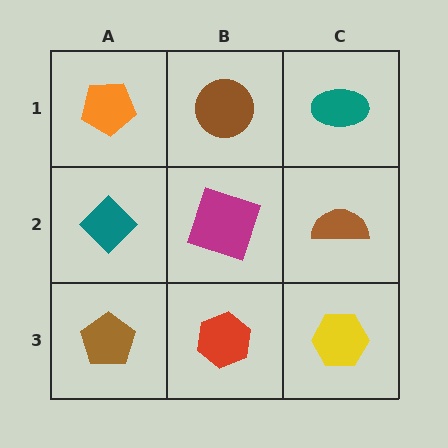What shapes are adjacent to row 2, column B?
A brown circle (row 1, column B), a red hexagon (row 3, column B), a teal diamond (row 2, column A), a brown semicircle (row 2, column C).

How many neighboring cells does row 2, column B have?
4.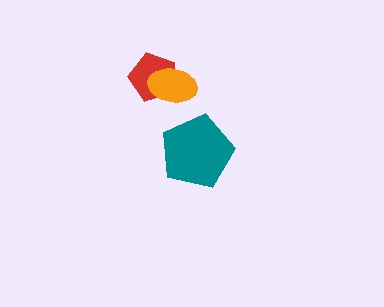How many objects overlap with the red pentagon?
1 object overlaps with the red pentagon.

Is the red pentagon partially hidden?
Yes, it is partially covered by another shape.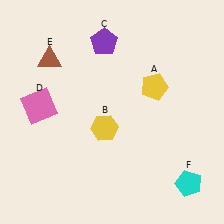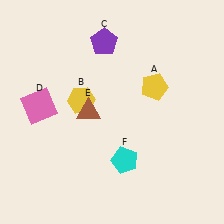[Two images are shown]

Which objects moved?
The objects that moved are: the yellow hexagon (B), the brown triangle (E), the cyan pentagon (F).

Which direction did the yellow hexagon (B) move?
The yellow hexagon (B) moved up.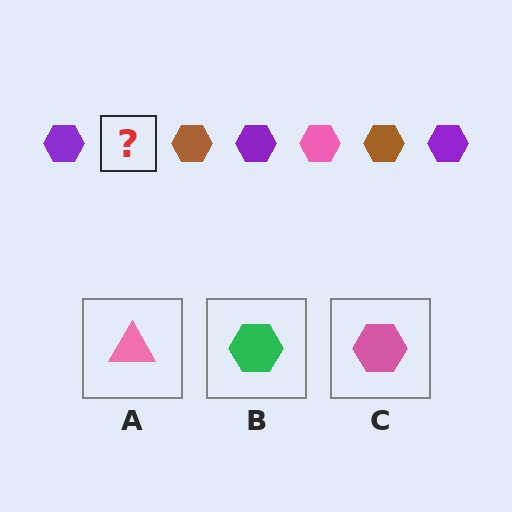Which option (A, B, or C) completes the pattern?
C.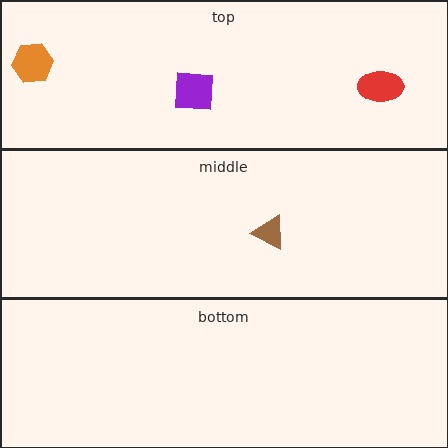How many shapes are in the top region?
3.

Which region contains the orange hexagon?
The top region.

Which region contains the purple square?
The top region.